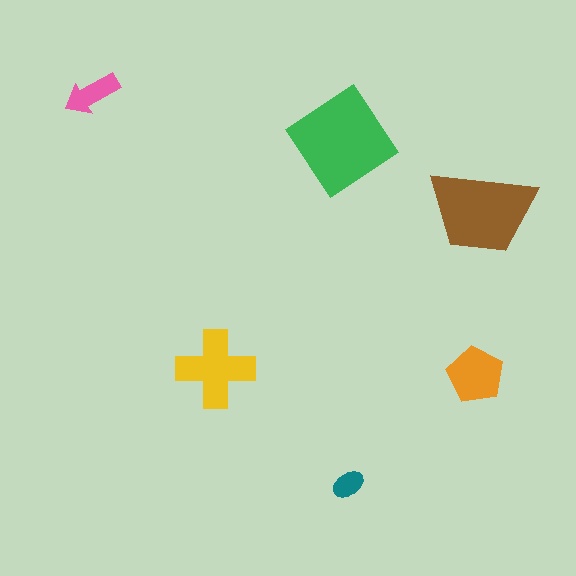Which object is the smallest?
The teal ellipse.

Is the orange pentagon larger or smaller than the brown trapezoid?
Smaller.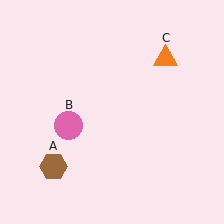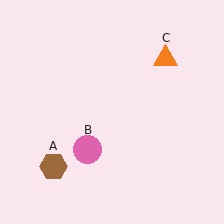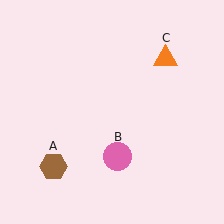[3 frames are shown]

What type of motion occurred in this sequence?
The pink circle (object B) rotated counterclockwise around the center of the scene.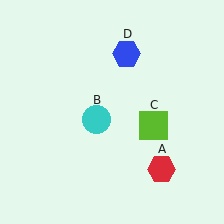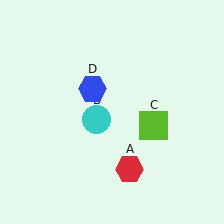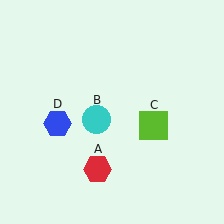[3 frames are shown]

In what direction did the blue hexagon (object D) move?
The blue hexagon (object D) moved down and to the left.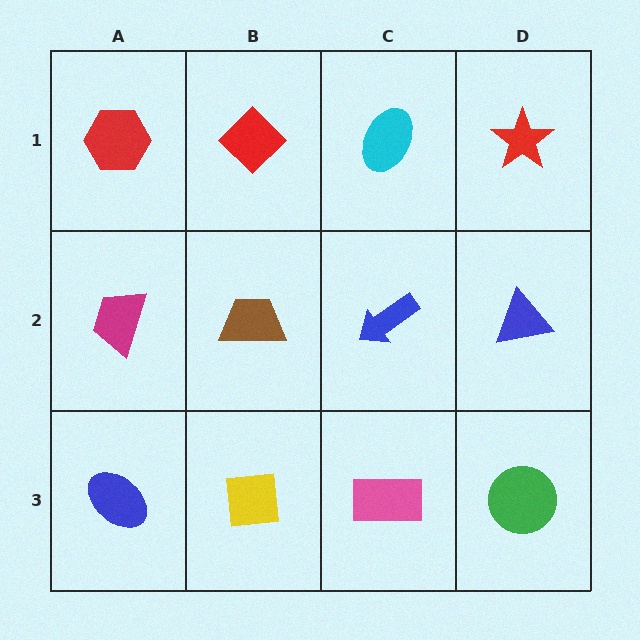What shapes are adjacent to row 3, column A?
A magenta trapezoid (row 2, column A), a yellow square (row 3, column B).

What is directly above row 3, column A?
A magenta trapezoid.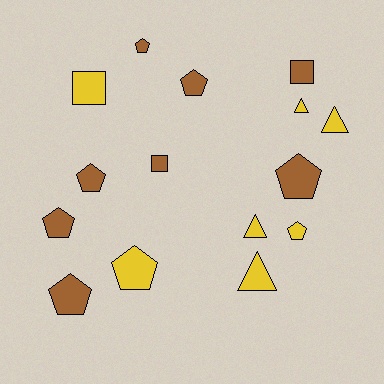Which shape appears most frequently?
Pentagon, with 8 objects.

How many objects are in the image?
There are 15 objects.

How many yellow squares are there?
There is 1 yellow square.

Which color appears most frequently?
Brown, with 8 objects.